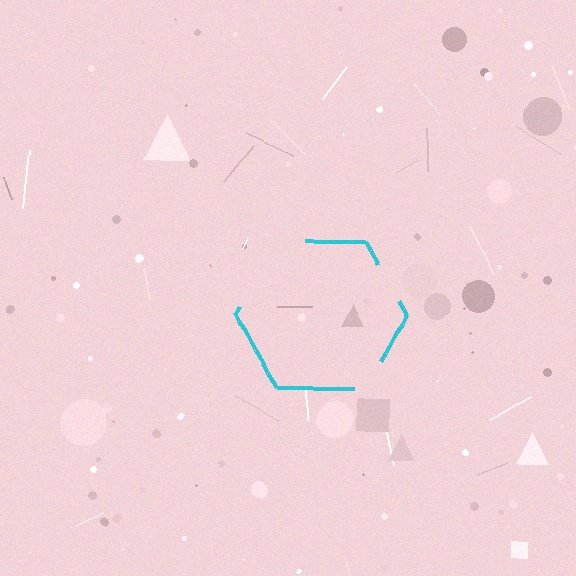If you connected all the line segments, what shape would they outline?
They would outline a hexagon.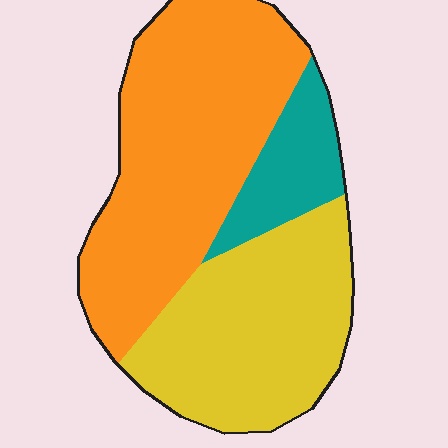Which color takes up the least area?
Teal, at roughly 15%.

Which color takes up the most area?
Orange, at roughly 50%.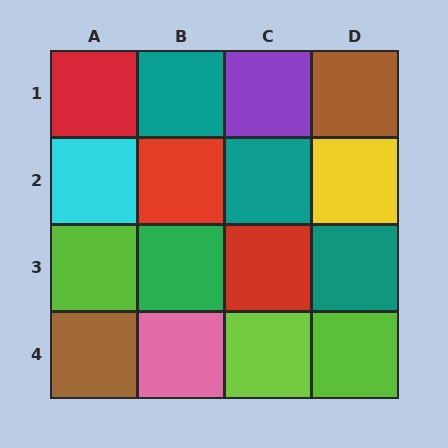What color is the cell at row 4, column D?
Lime.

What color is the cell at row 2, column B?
Red.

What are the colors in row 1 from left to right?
Red, teal, purple, brown.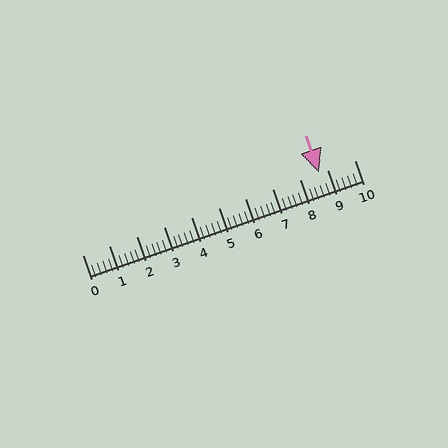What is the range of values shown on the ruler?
The ruler shows values from 0 to 10.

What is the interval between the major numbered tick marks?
The major tick marks are spaced 1 units apart.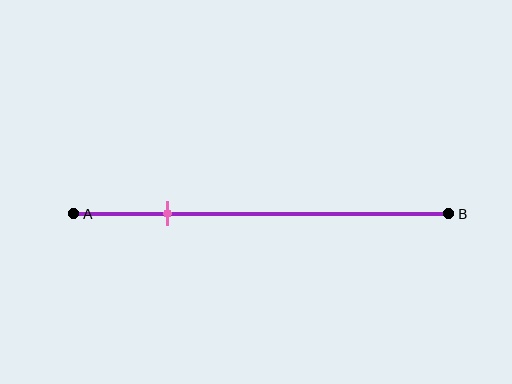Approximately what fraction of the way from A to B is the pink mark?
The pink mark is approximately 25% of the way from A to B.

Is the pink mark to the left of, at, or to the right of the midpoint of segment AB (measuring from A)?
The pink mark is to the left of the midpoint of segment AB.